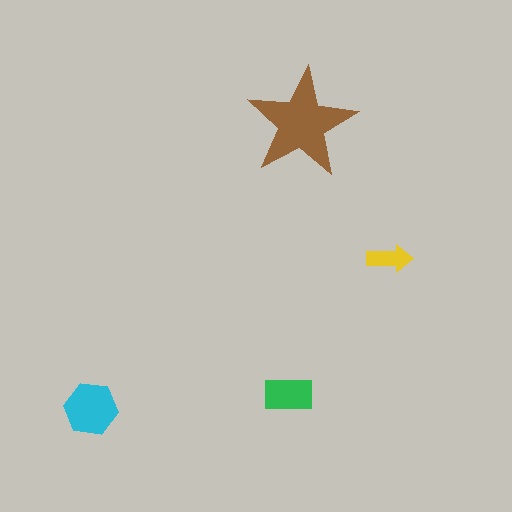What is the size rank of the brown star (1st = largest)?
1st.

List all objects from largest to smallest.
The brown star, the cyan hexagon, the green rectangle, the yellow arrow.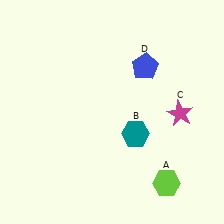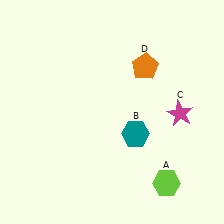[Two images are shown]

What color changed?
The pentagon (D) changed from blue in Image 1 to orange in Image 2.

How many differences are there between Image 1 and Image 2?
There is 1 difference between the two images.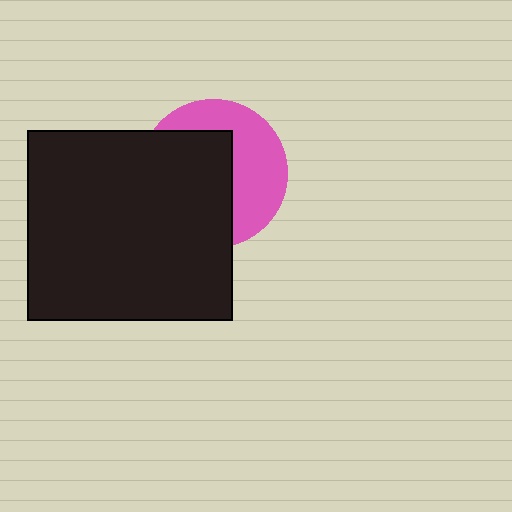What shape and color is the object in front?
The object in front is a black rectangle.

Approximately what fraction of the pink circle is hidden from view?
Roughly 56% of the pink circle is hidden behind the black rectangle.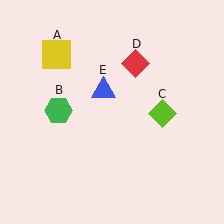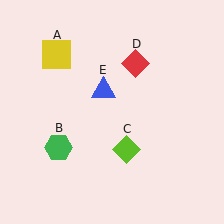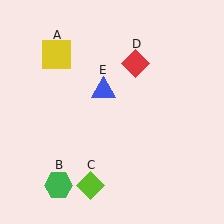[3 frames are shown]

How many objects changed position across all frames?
2 objects changed position: green hexagon (object B), lime diamond (object C).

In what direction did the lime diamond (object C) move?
The lime diamond (object C) moved down and to the left.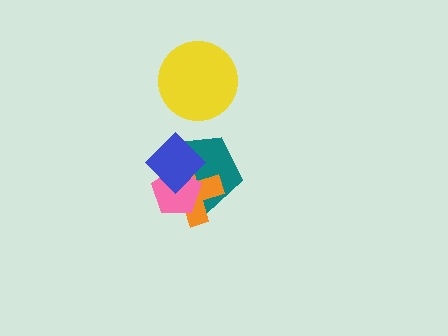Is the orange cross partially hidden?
Yes, it is partially covered by another shape.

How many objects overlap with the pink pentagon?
3 objects overlap with the pink pentagon.